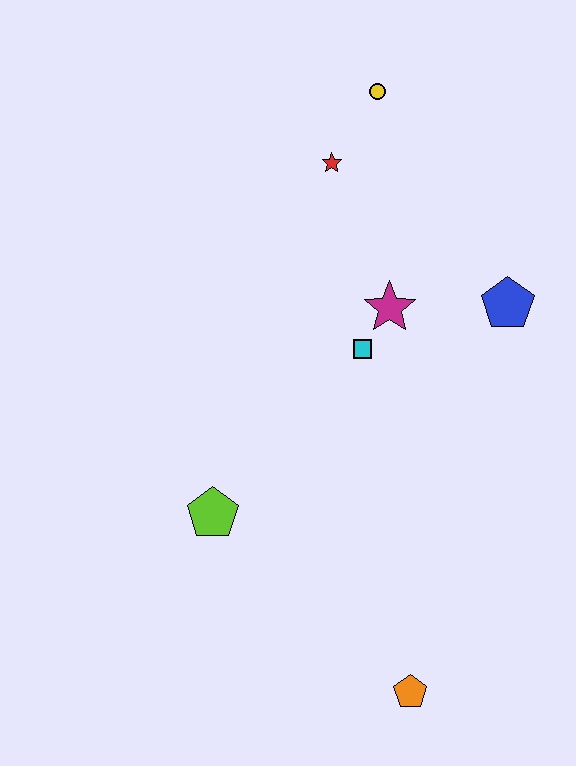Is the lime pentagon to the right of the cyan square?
No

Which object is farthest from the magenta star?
The orange pentagon is farthest from the magenta star.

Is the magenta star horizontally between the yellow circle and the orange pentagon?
Yes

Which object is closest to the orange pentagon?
The lime pentagon is closest to the orange pentagon.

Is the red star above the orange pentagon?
Yes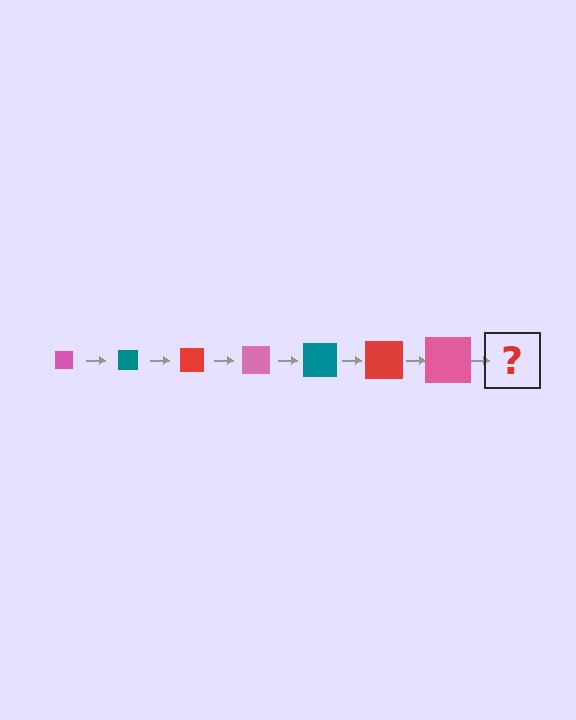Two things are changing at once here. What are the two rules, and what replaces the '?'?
The two rules are that the square grows larger each step and the color cycles through pink, teal, and red. The '?' should be a teal square, larger than the previous one.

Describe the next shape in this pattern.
It should be a teal square, larger than the previous one.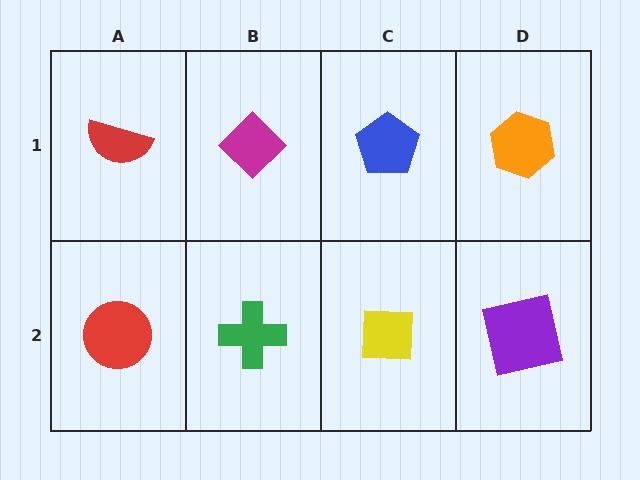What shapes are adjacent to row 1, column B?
A green cross (row 2, column B), a red semicircle (row 1, column A), a blue pentagon (row 1, column C).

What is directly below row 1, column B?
A green cross.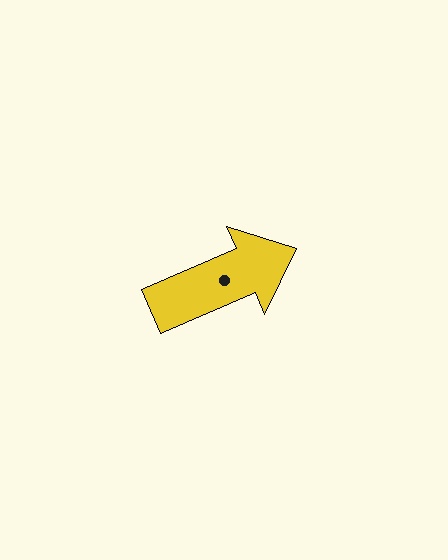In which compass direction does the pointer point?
Northeast.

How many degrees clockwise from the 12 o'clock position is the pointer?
Approximately 66 degrees.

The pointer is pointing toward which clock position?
Roughly 2 o'clock.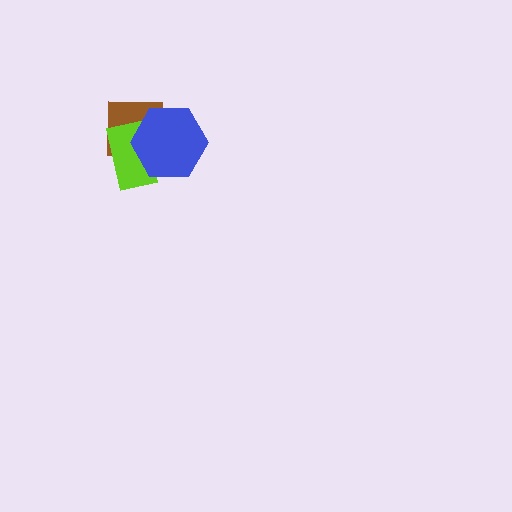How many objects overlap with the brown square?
2 objects overlap with the brown square.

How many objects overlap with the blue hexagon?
2 objects overlap with the blue hexagon.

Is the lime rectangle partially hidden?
Yes, it is partially covered by another shape.